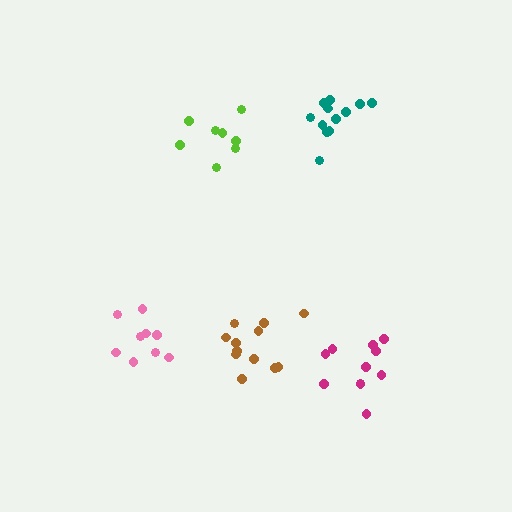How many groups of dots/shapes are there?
There are 5 groups.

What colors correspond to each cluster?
The clusters are colored: magenta, brown, lime, pink, teal.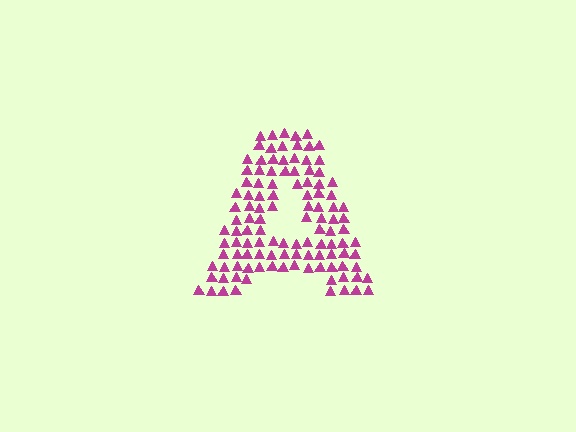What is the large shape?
The large shape is the letter A.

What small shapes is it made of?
It is made of small triangles.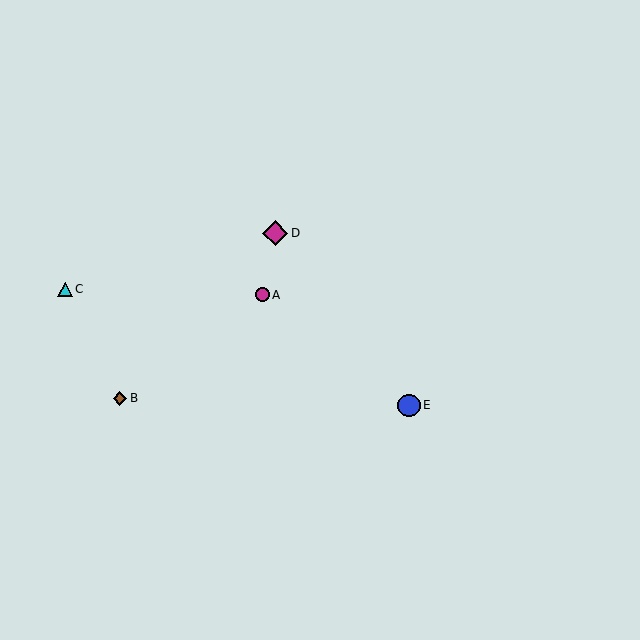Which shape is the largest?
The magenta diamond (labeled D) is the largest.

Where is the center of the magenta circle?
The center of the magenta circle is at (263, 295).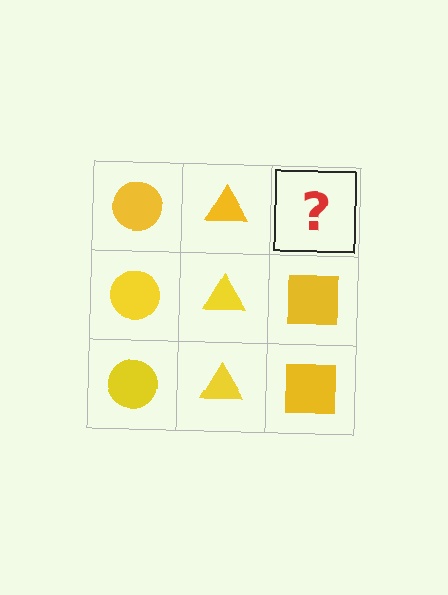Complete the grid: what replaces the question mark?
The question mark should be replaced with a yellow square.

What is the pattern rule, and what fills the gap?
The rule is that each column has a consistent shape. The gap should be filled with a yellow square.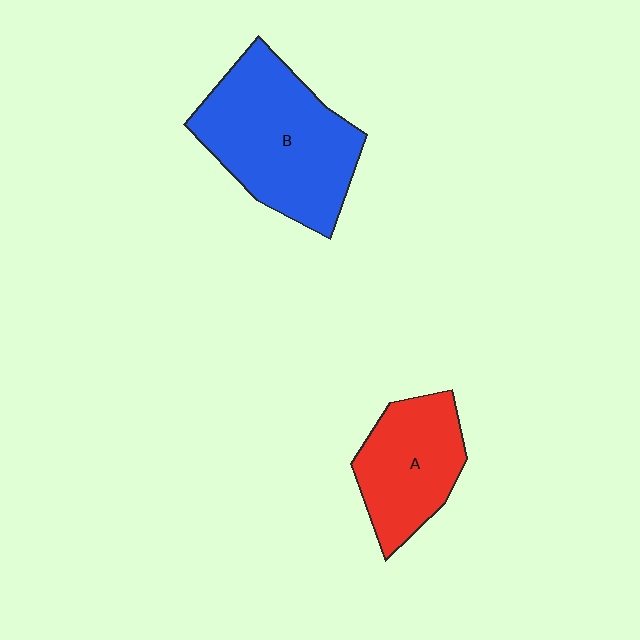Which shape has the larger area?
Shape B (blue).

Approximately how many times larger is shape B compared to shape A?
Approximately 1.6 times.